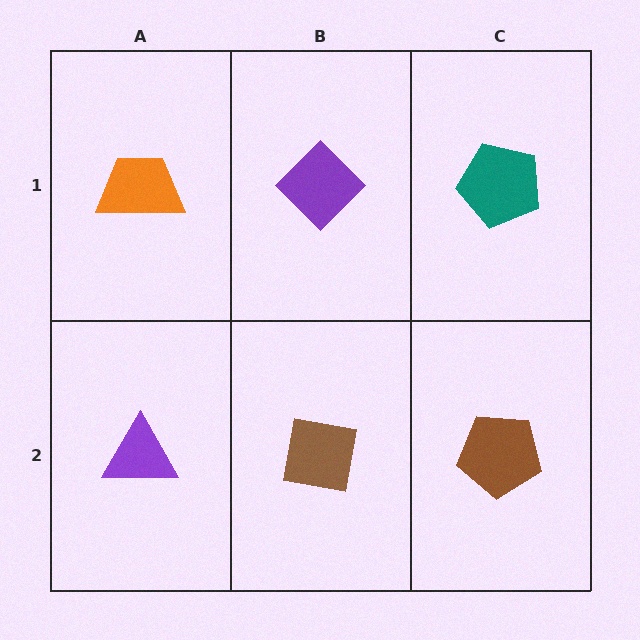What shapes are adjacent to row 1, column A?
A purple triangle (row 2, column A), a purple diamond (row 1, column B).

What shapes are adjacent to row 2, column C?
A teal pentagon (row 1, column C), a brown square (row 2, column B).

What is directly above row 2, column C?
A teal pentagon.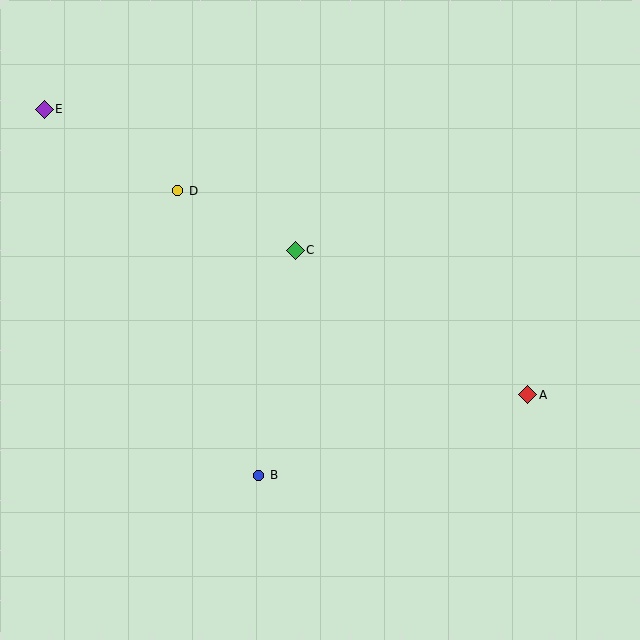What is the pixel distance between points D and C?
The distance between D and C is 132 pixels.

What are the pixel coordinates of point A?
Point A is at (528, 395).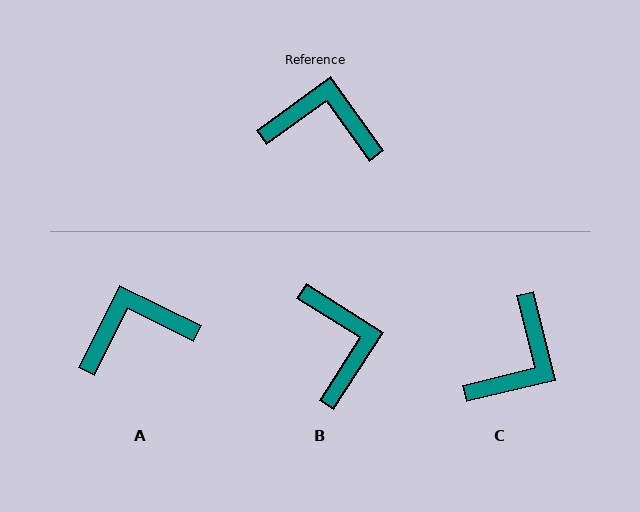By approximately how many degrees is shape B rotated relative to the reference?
Approximately 68 degrees clockwise.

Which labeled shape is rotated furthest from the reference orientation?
C, about 112 degrees away.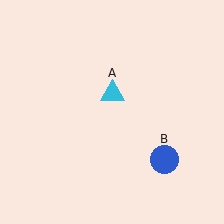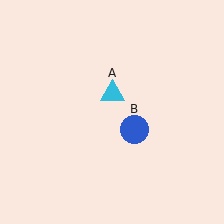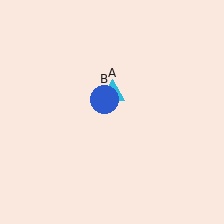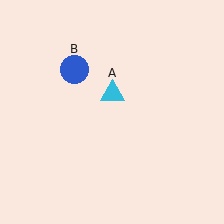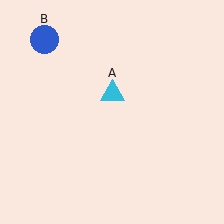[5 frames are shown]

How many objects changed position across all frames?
1 object changed position: blue circle (object B).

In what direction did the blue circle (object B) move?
The blue circle (object B) moved up and to the left.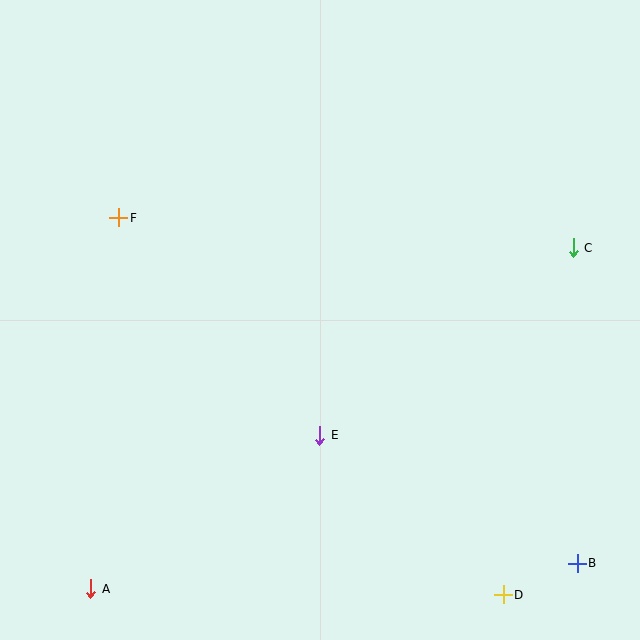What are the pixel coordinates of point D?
Point D is at (503, 595).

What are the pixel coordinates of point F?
Point F is at (119, 218).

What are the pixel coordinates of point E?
Point E is at (320, 435).